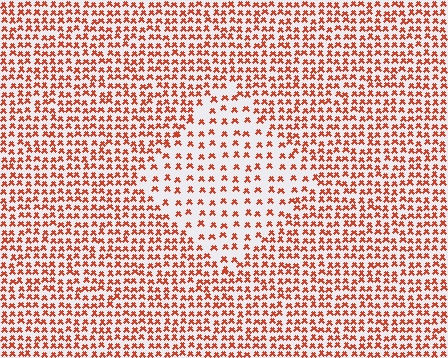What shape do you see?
I see a diamond.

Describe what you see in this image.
The image contains small red elements arranged at two different densities. A diamond-shaped region is visible where the elements are less densely packed than the surrounding area.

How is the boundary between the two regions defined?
The boundary is defined by a change in element density (approximately 2.0x ratio). All elements are the same color, size, and shape.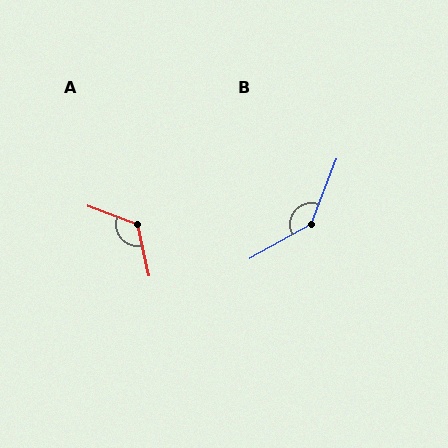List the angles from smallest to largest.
A (123°), B (140°).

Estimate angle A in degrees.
Approximately 123 degrees.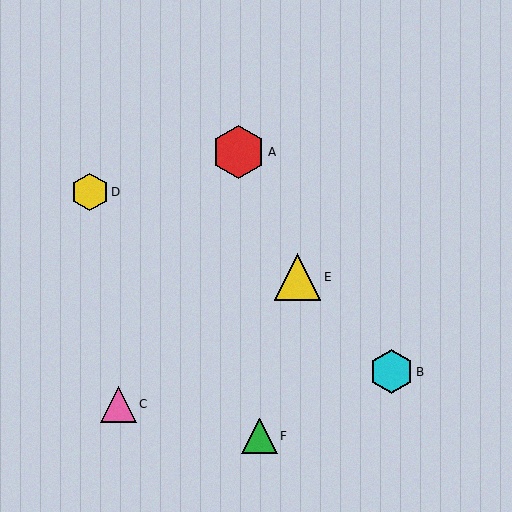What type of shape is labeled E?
Shape E is a yellow triangle.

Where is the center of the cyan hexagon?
The center of the cyan hexagon is at (391, 372).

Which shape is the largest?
The red hexagon (labeled A) is the largest.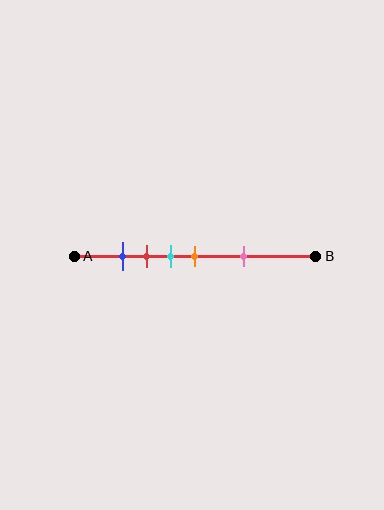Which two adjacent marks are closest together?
The blue and red marks are the closest adjacent pair.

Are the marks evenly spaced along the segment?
No, the marks are not evenly spaced.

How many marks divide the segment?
There are 5 marks dividing the segment.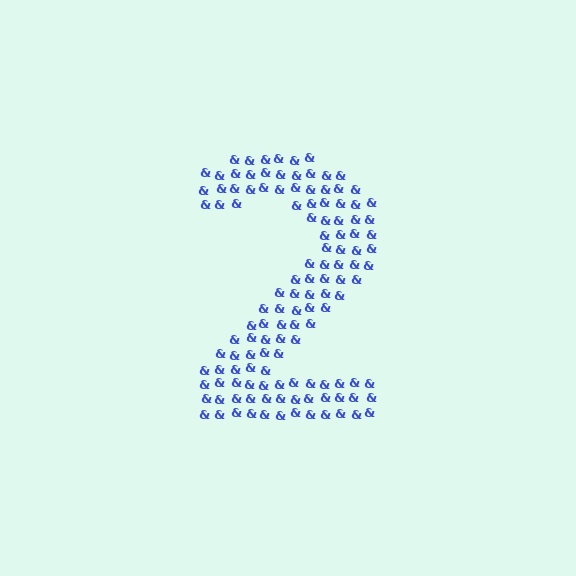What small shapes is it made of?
It is made of small ampersands.